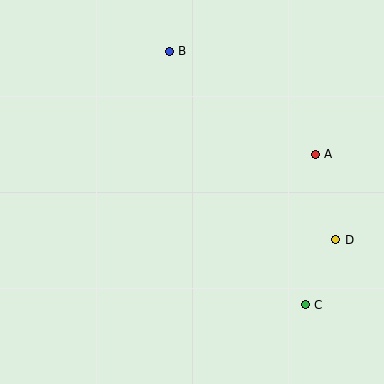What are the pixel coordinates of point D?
Point D is at (336, 240).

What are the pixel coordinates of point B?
Point B is at (169, 51).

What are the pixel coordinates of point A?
Point A is at (315, 154).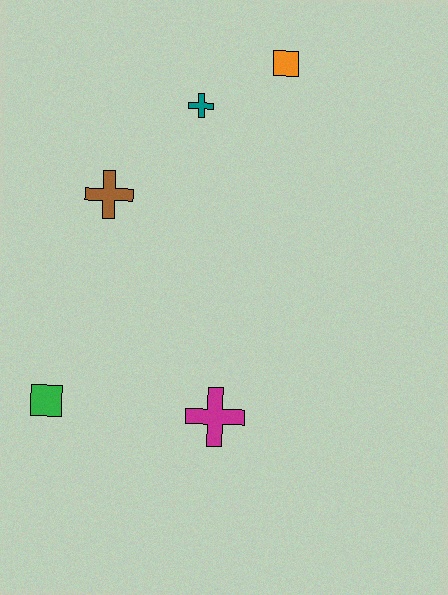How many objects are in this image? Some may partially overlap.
There are 5 objects.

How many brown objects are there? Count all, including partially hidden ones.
There is 1 brown object.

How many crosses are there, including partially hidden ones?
There are 3 crosses.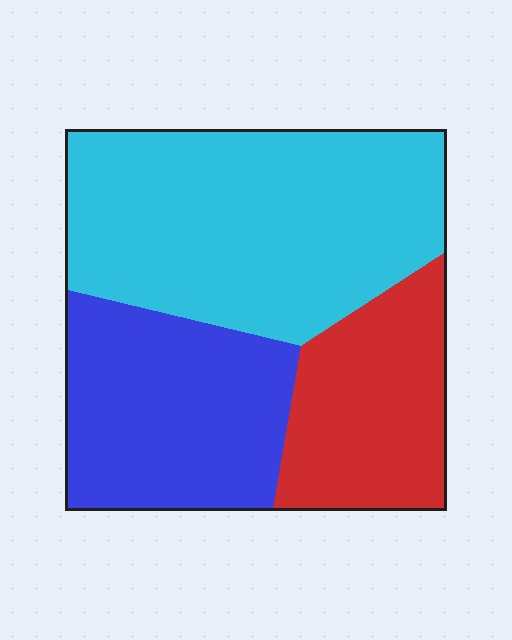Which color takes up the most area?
Cyan, at roughly 45%.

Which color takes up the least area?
Red, at roughly 25%.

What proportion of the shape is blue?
Blue takes up between a quarter and a half of the shape.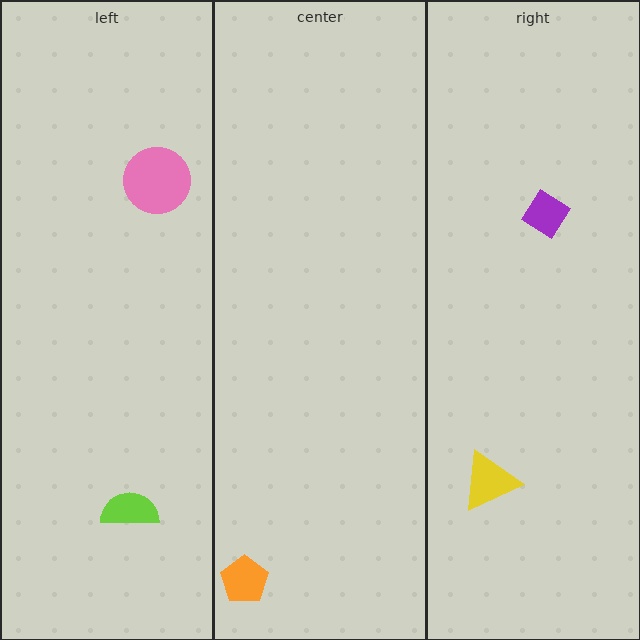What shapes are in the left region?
The pink circle, the lime semicircle.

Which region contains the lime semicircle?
The left region.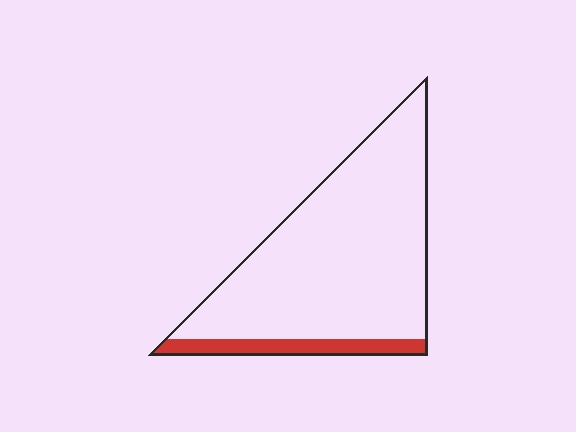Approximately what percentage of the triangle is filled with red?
Approximately 10%.